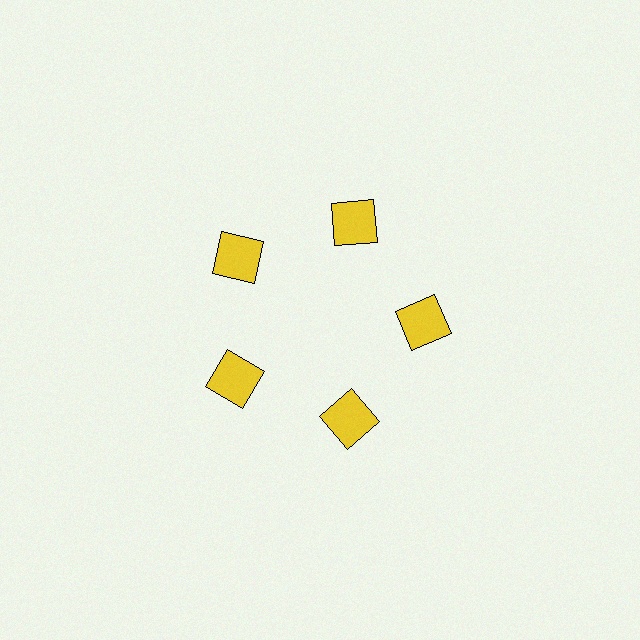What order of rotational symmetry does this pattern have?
This pattern has 5-fold rotational symmetry.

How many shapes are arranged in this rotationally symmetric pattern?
There are 5 shapes, arranged in 5 groups of 1.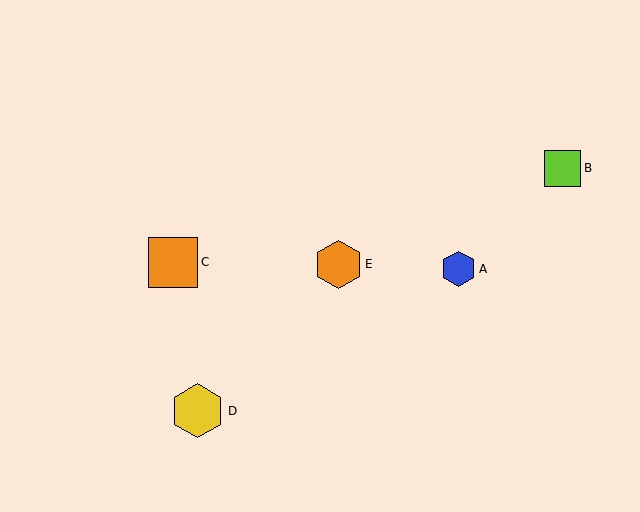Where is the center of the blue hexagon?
The center of the blue hexagon is at (458, 269).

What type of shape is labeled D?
Shape D is a yellow hexagon.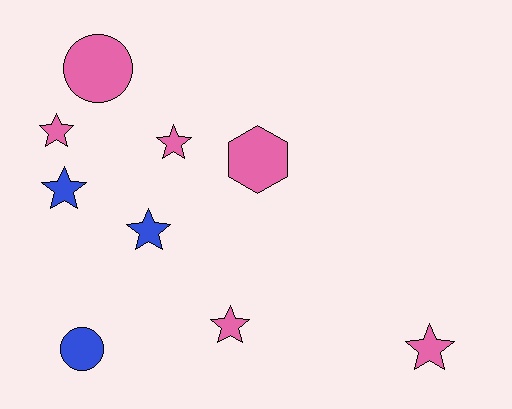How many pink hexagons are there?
There is 1 pink hexagon.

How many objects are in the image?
There are 9 objects.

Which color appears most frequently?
Pink, with 6 objects.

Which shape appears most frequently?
Star, with 6 objects.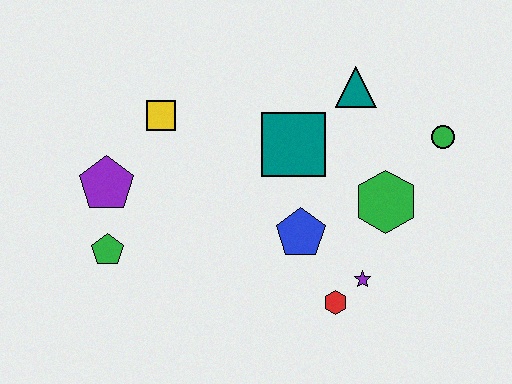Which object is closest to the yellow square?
The purple pentagon is closest to the yellow square.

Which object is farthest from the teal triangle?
The green pentagon is farthest from the teal triangle.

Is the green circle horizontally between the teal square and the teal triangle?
No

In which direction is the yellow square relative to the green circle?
The yellow square is to the left of the green circle.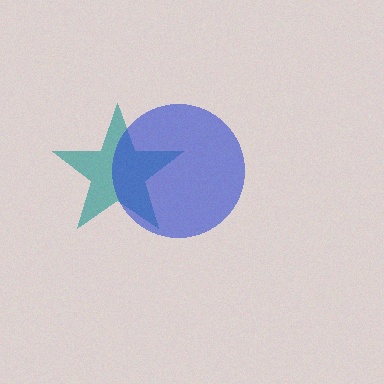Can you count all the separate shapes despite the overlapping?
Yes, there are 2 separate shapes.